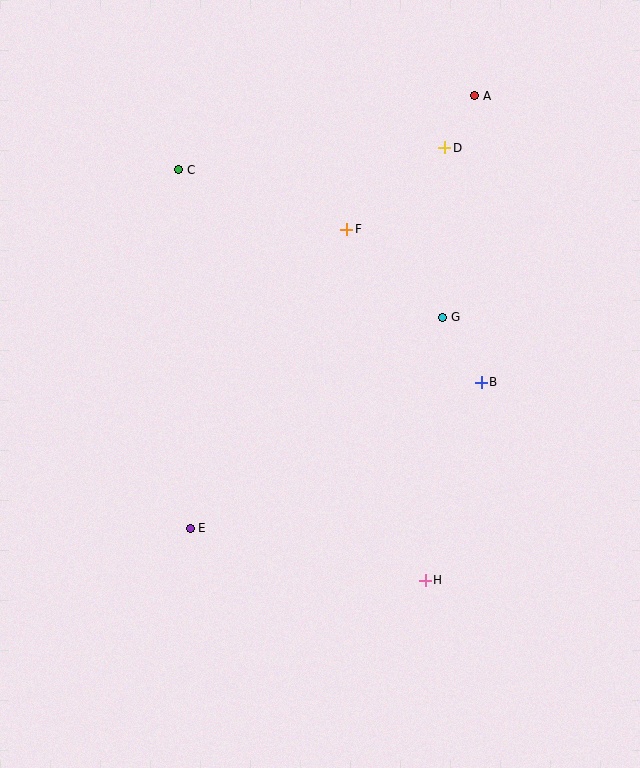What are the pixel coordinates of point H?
Point H is at (425, 580).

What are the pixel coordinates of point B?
Point B is at (481, 382).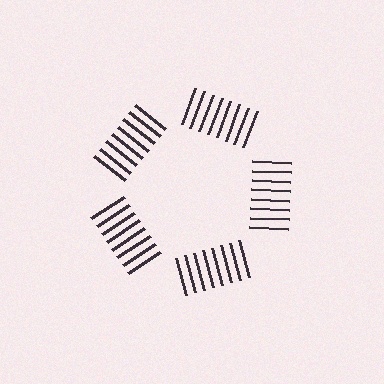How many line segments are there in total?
40 — 8 along each of the 5 edges.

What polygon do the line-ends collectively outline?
An illusory pentagon — the line segments terminate on its edges but no continuous stroke is drawn.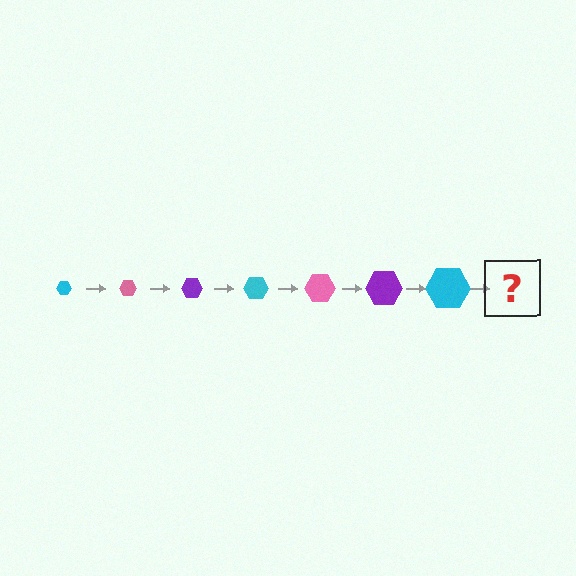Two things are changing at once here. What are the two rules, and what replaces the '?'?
The two rules are that the hexagon grows larger each step and the color cycles through cyan, pink, and purple. The '?' should be a pink hexagon, larger than the previous one.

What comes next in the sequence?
The next element should be a pink hexagon, larger than the previous one.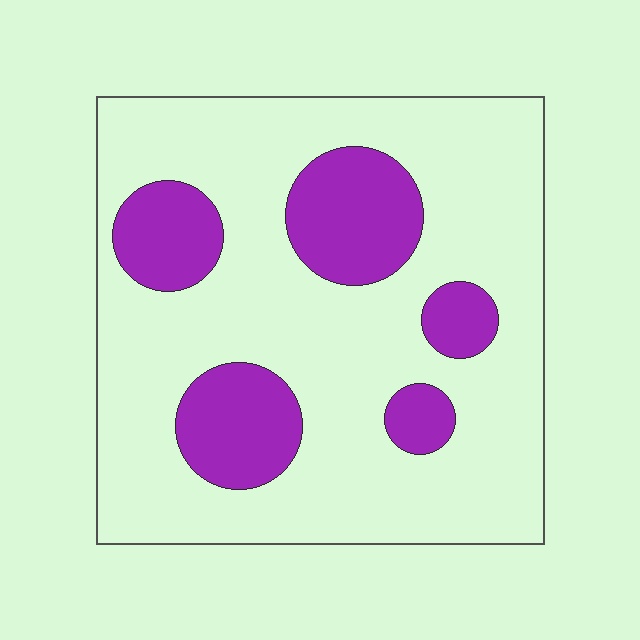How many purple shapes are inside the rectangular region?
5.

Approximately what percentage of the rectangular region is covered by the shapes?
Approximately 25%.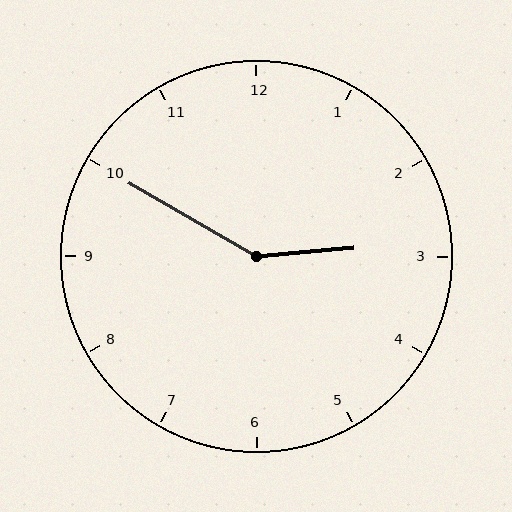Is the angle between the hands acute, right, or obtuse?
It is obtuse.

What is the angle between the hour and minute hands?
Approximately 145 degrees.